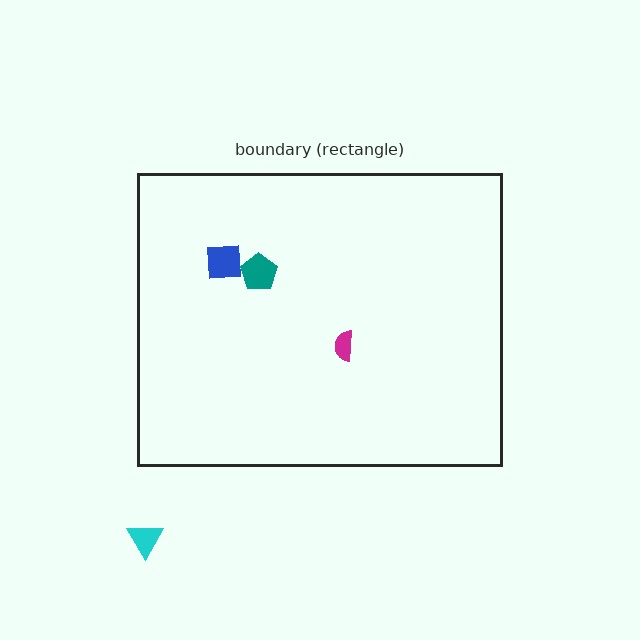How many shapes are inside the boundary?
3 inside, 1 outside.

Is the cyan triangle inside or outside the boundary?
Outside.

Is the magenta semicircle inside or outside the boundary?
Inside.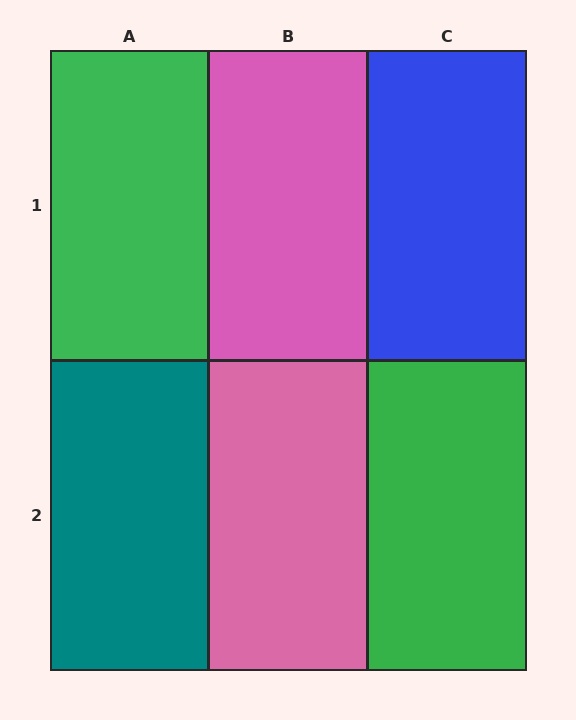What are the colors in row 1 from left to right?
Green, pink, blue.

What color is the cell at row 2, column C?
Green.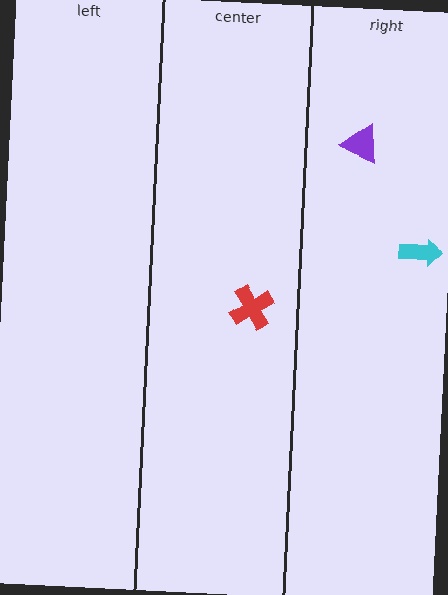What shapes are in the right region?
The purple triangle, the cyan arrow.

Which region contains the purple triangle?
The right region.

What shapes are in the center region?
The red cross.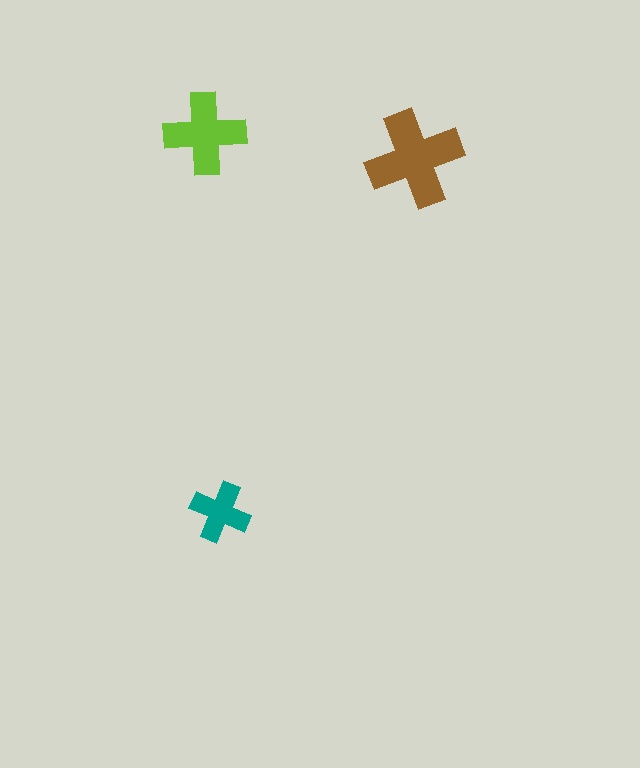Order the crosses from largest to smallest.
the brown one, the lime one, the teal one.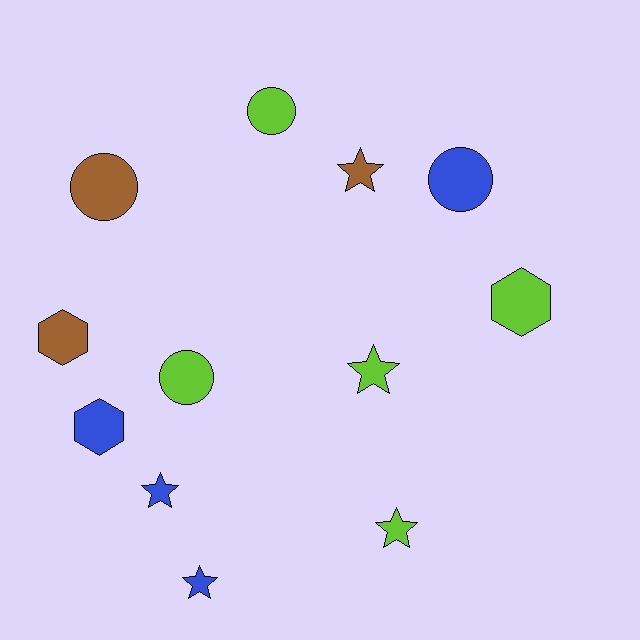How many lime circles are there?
There are 2 lime circles.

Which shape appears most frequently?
Star, with 5 objects.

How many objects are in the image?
There are 12 objects.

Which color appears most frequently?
Lime, with 5 objects.